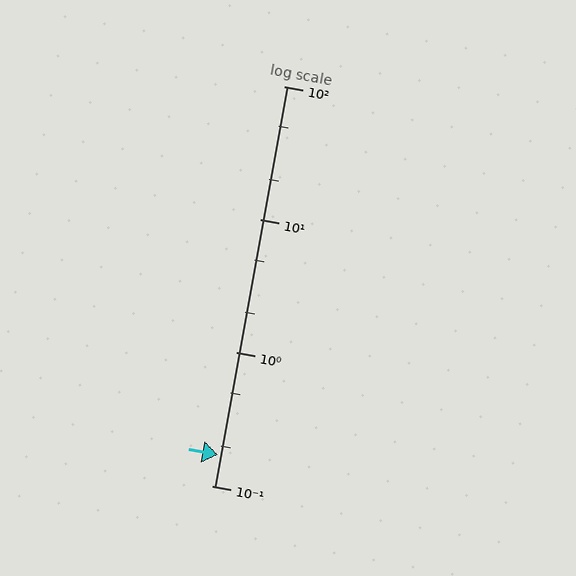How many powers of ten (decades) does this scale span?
The scale spans 3 decades, from 0.1 to 100.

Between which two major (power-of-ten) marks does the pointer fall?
The pointer is between 0.1 and 1.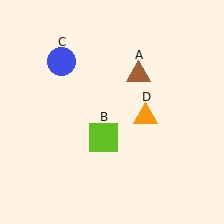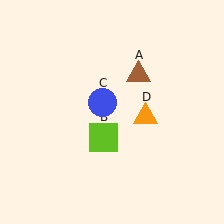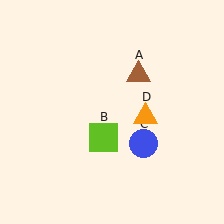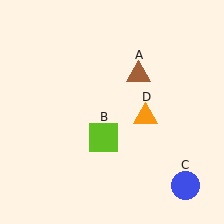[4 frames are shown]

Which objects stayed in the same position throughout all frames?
Brown triangle (object A) and lime square (object B) and orange triangle (object D) remained stationary.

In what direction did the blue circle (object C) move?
The blue circle (object C) moved down and to the right.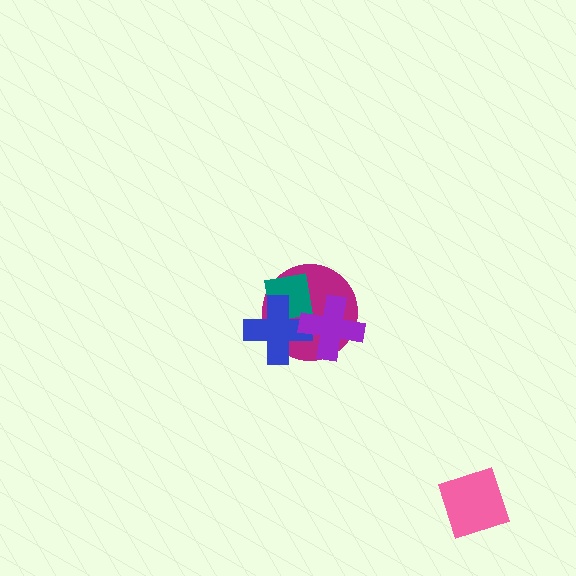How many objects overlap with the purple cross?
3 objects overlap with the purple cross.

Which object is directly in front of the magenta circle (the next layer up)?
The teal square is directly in front of the magenta circle.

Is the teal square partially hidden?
Yes, it is partially covered by another shape.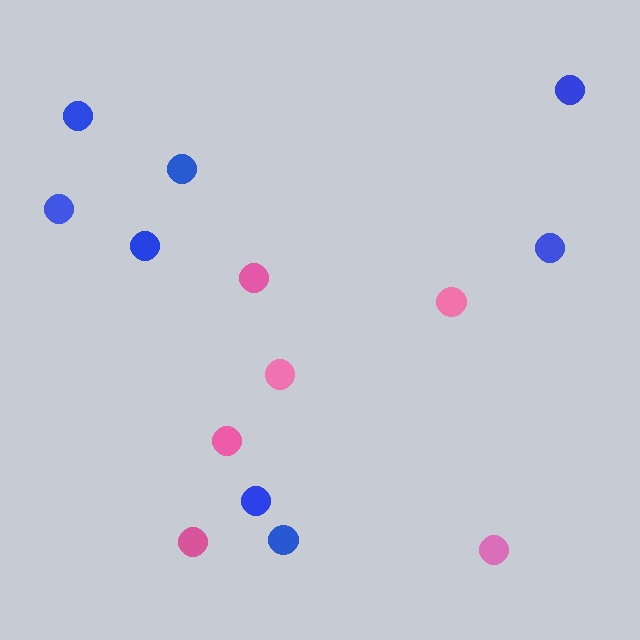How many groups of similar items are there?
There are 2 groups: one group of blue circles (8) and one group of pink circles (6).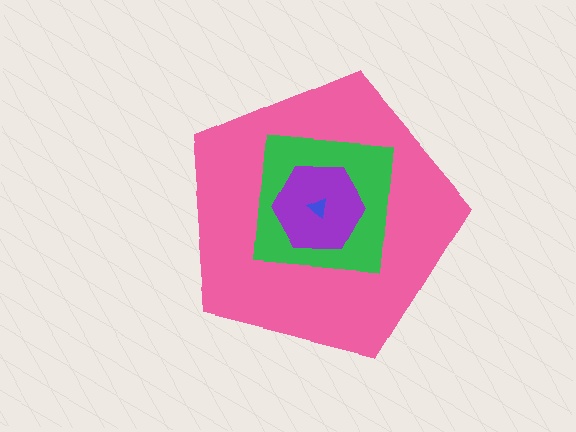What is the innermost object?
The blue triangle.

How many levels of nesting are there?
4.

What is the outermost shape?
The pink pentagon.